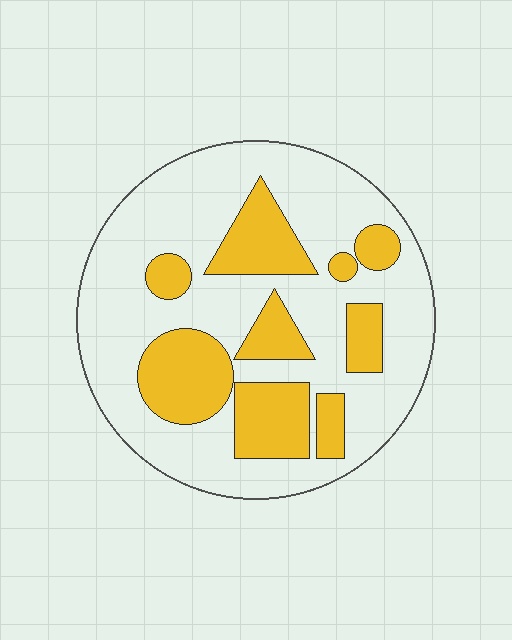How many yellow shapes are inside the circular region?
9.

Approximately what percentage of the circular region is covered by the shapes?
Approximately 30%.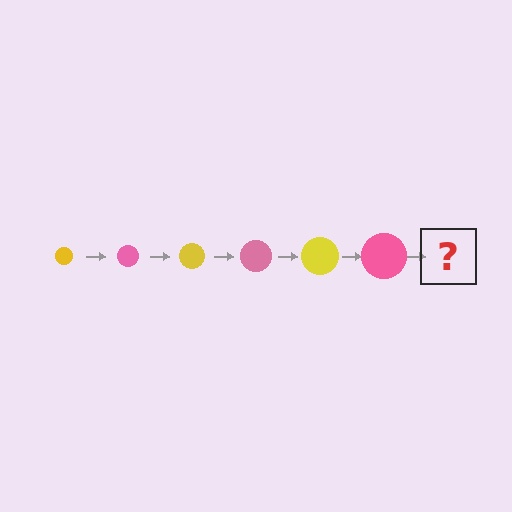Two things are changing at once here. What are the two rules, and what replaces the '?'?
The two rules are that the circle grows larger each step and the color cycles through yellow and pink. The '?' should be a yellow circle, larger than the previous one.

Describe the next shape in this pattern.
It should be a yellow circle, larger than the previous one.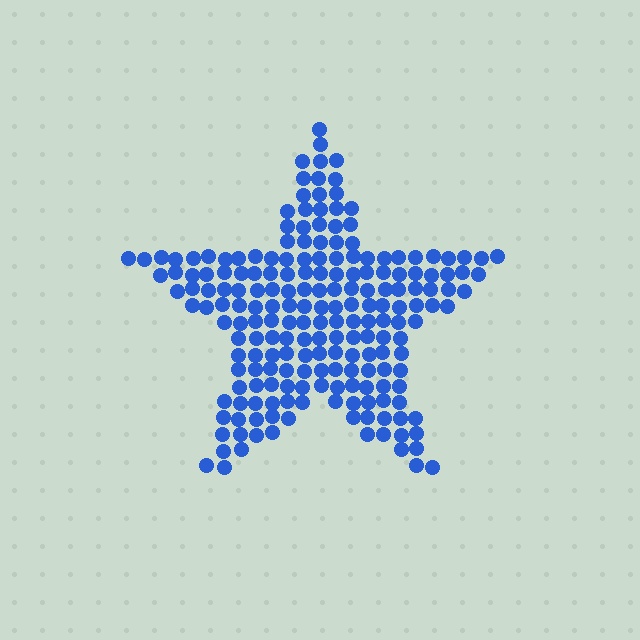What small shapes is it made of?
It is made of small circles.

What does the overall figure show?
The overall figure shows a star.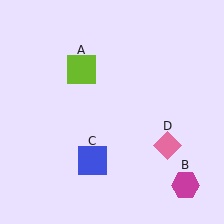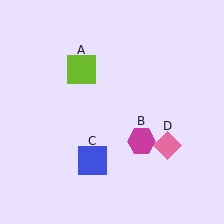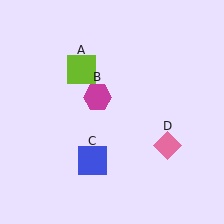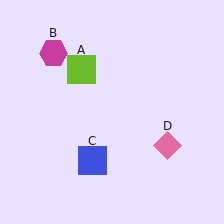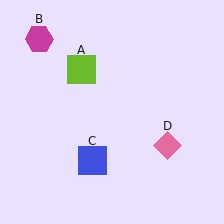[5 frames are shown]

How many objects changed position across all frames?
1 object changed position: magenta hexagon (object B).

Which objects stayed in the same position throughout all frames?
Lime square (object A) and blue square (object C) and pink diamond (object D) remained stationary.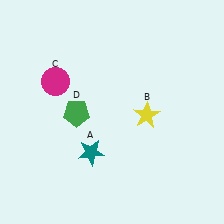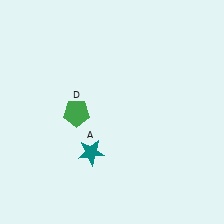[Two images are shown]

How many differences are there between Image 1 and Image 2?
There are 2 differences between the two images.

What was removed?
The yellow star (B), the magenta circle (C) were removed in Image 2.